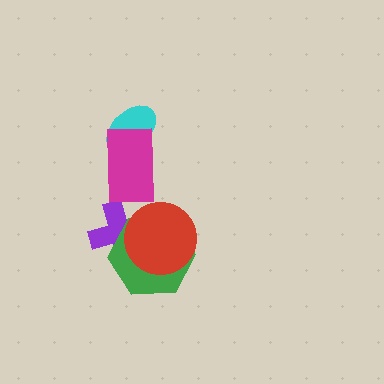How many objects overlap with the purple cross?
2 objects overlap with the purple cross.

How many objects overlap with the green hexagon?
2 objects overlap with the green hexagon.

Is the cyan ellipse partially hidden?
Yes, it is partially covered by another shape.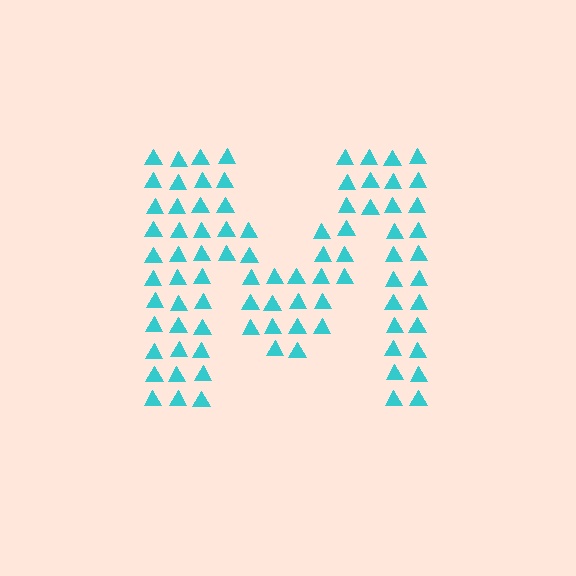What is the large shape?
The large shape is the letter M.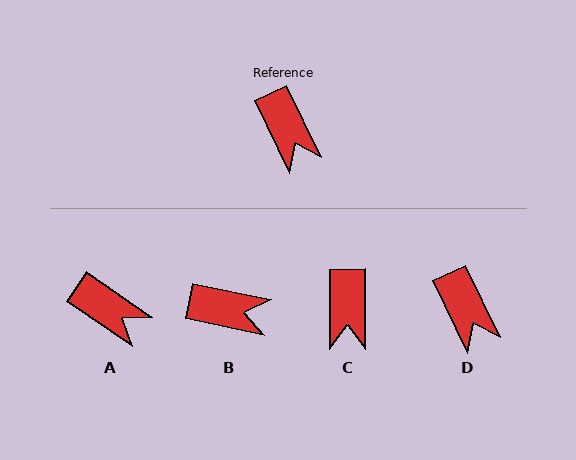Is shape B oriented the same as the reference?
No, it is off by about 52 degrees.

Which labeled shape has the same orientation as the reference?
D.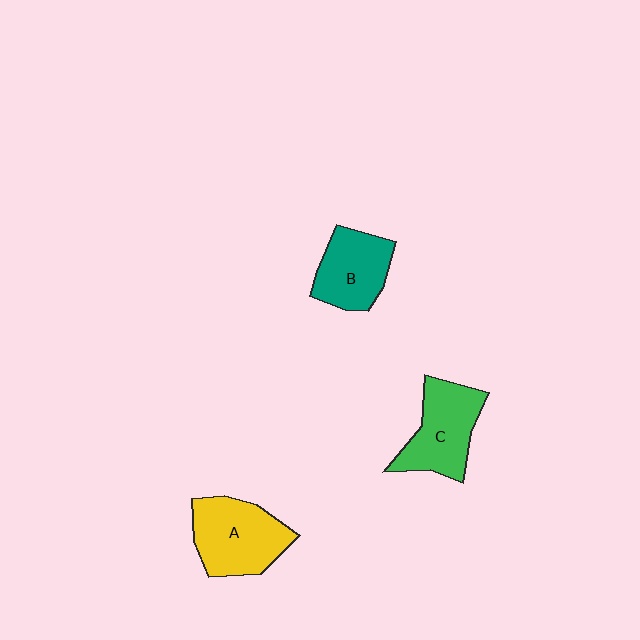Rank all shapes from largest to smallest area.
From largest to smallest: A (yellow), C (green), B (teal).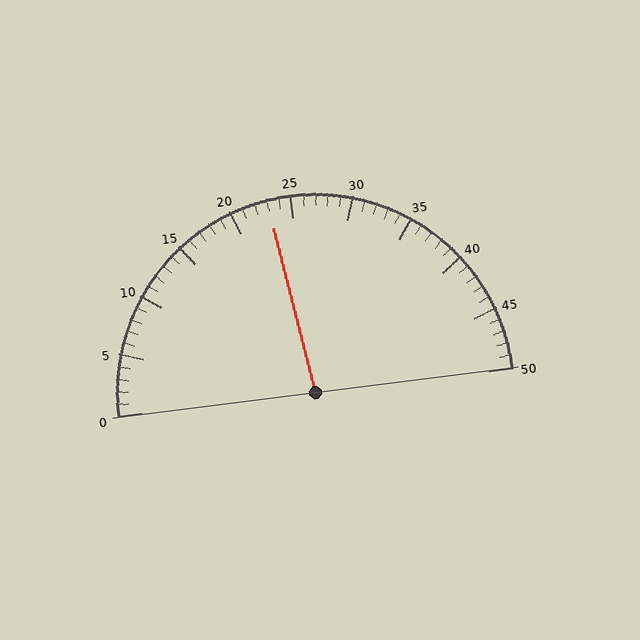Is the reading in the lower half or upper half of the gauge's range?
The reading is in the lower half of the range (0 to 50).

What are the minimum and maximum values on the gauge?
The gauge ranges from 0 to 50.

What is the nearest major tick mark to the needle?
The nearest major tick mark is 25.